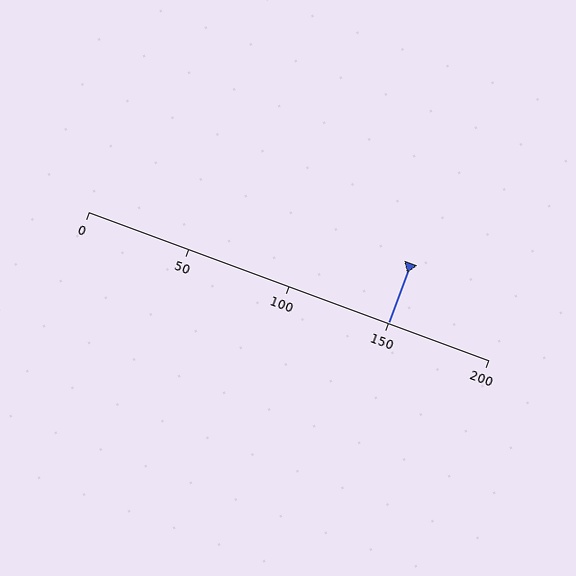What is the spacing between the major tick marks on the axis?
The major ticks are spaced 50 apart.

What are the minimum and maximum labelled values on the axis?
The axis runs from 0 to 200.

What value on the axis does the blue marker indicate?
The marker indicates approximately 150.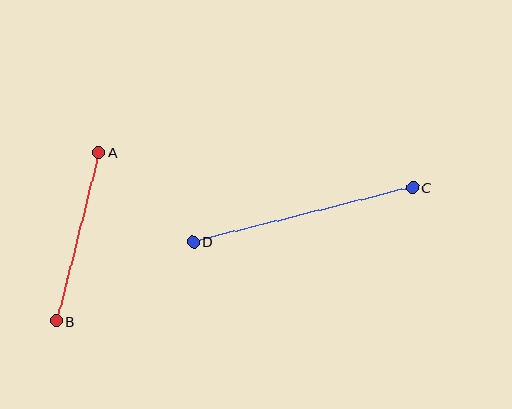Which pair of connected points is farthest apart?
Points C and D are farthest apart.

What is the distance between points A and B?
The distance is approximately 174 pixels.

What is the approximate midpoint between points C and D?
The midpoint is at approximately (303, 215) pixels.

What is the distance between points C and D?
The distance is approximately 226 pixels.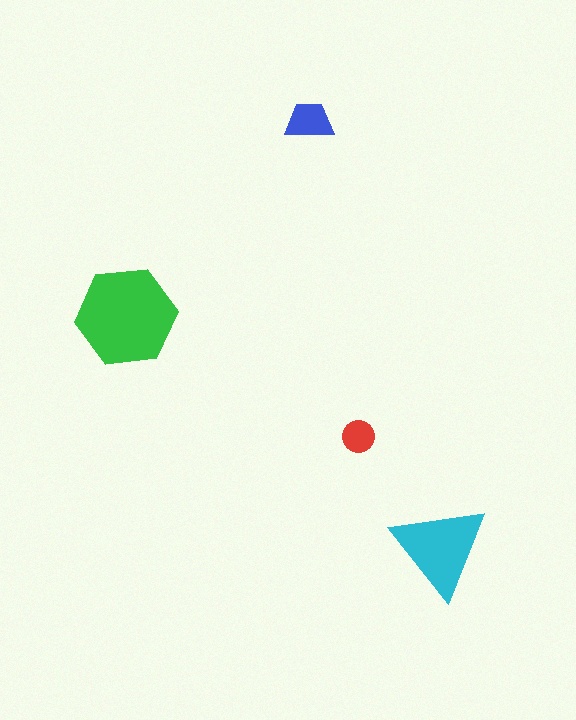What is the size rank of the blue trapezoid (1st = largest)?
3rd.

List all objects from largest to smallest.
The green hexagon, the cyan triangle, the blue trapezoid, the red circle.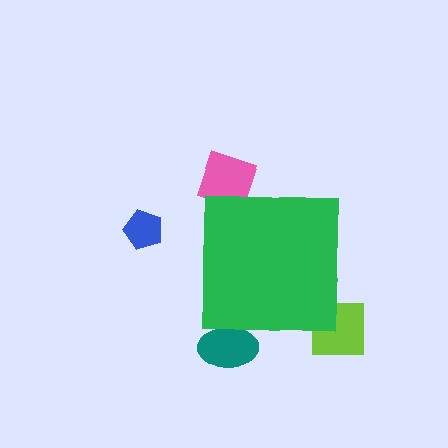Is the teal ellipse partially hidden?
Yes, the teal ellipse is partially hidden behind the green square.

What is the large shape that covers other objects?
A green square.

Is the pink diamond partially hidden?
Yes, the pink diamond is partially hidden behind the green square.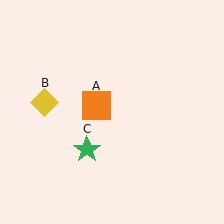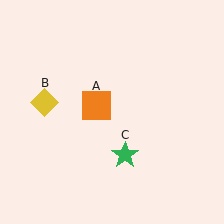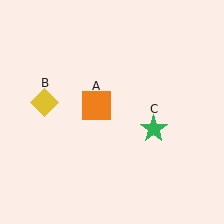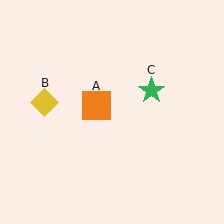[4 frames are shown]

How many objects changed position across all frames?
1 object changed position: green star (object C).